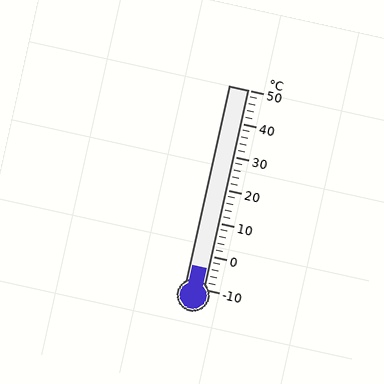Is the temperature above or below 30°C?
The temperature is below 30°C.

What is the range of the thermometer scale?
The thermometer scale ranges from -10°C to 50°C.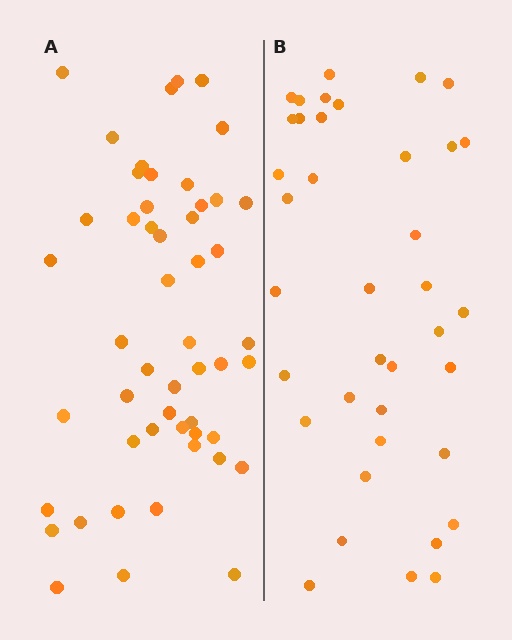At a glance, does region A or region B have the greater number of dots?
Region A (the left region) has more dots.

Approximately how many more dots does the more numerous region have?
Region A has approximately 15 more dots than region B.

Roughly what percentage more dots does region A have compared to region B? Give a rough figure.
About 35% more.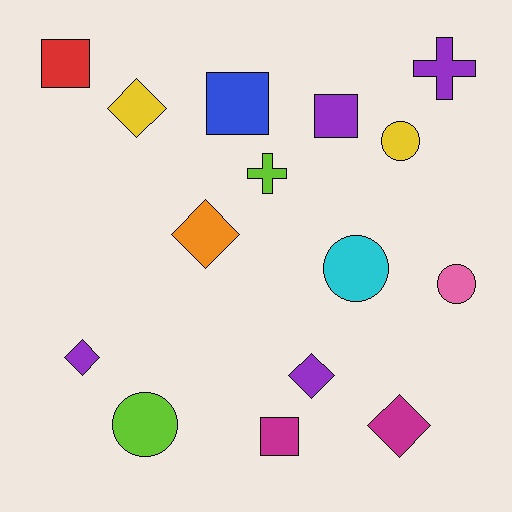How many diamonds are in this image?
There are 5 diamonds.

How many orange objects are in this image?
There is 1 orange object.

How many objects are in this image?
There are 15 objects.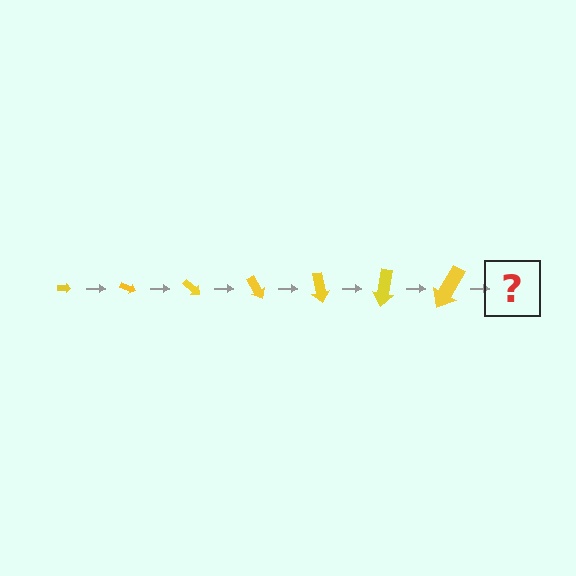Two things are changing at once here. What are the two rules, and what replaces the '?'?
The two rules are that the arrow grows larger each step and it rotates 20 degrees each step. The '?' should be an arrow, larger than the previous one and rotated 140 degrees from the start.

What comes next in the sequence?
The next element should be an arrow, larger than the previous one and rotated 140 degrees from the start.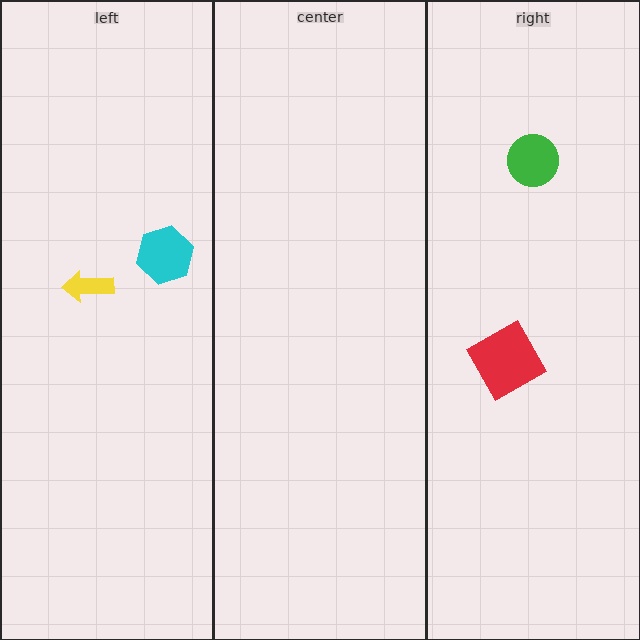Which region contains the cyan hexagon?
The left region.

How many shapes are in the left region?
2.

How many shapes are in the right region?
2.